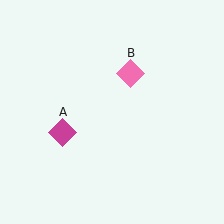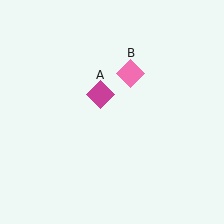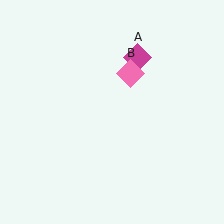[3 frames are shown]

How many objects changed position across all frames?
1 object changed position: magenta diamond (object A).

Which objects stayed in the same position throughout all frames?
Pink diamond (object B) remained stationary.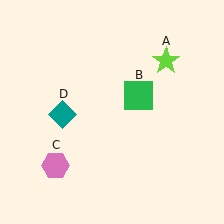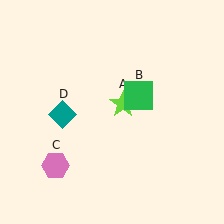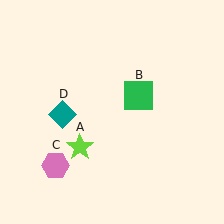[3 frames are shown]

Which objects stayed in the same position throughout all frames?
Green square (object B) and pink hexagon (object C) and teal diamond (object D) remained stationary.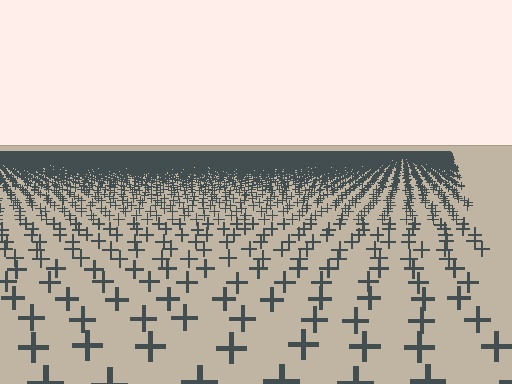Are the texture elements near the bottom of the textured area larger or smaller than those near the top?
Larger. Near the bottom, elements are closer to the viewer and appear at a bigger on-screen size.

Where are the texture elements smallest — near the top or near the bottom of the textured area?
Near the top.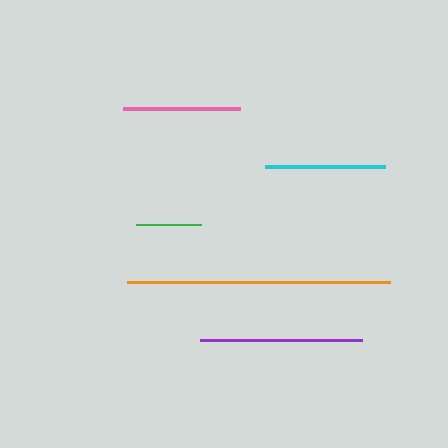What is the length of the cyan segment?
The cyan segment is approximately 120 pixels long.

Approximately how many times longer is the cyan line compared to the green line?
The cyan line is approximately 1.8 times the length of the green line.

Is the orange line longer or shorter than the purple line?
The orange line is longer than the purple line.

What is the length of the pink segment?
The pink segment is approximately 117 pixels long.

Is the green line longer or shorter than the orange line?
The orange line is longer than the green line.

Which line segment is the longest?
The orange line is the longest at approximately 263 pixels.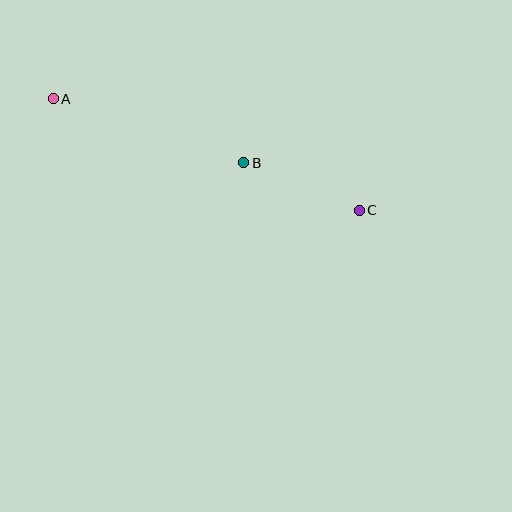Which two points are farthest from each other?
Points A and C are farthest from each other.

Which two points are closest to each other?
Points B and C are closest to each other.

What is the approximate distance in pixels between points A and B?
The distance between A and B is approximately 201 pixels.